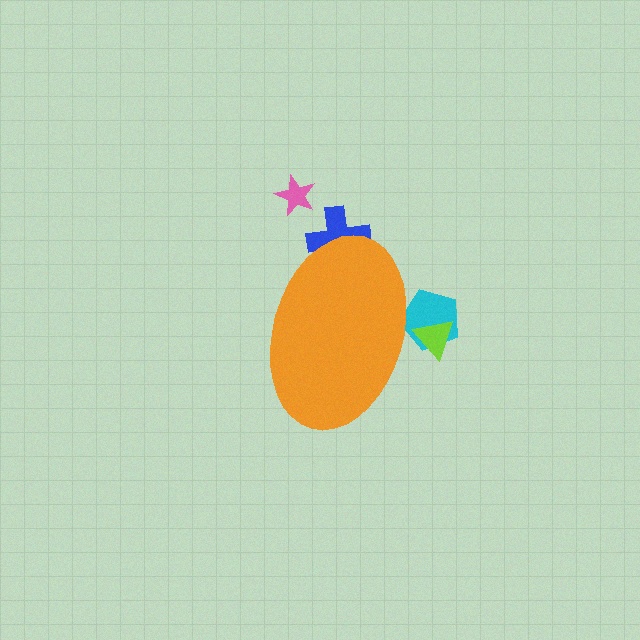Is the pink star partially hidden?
No, the pink star is fully visible.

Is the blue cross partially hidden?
Yes, the blue cross is partially hidden behind the orange ellipse.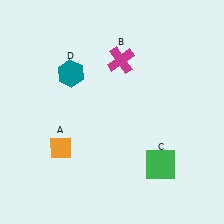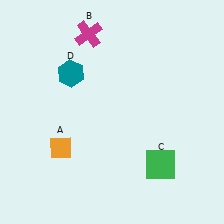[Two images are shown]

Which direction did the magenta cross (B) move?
The magenta cross (B) moved left.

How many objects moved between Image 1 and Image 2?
1 object moved between the two images.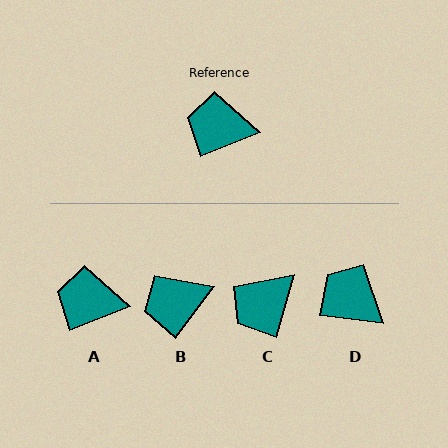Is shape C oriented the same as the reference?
No, it is off by about 52 degrees.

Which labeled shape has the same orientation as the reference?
A.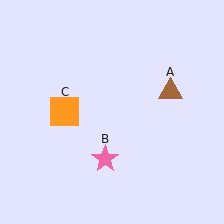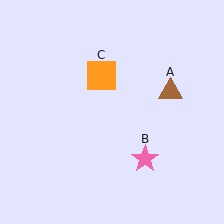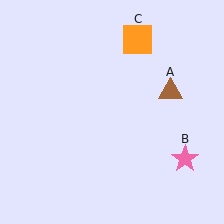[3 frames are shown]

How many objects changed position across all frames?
2 objects changed position: pink star (object B), orange square (object C).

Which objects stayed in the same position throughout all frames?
Brown triangle (object A) remained stationary.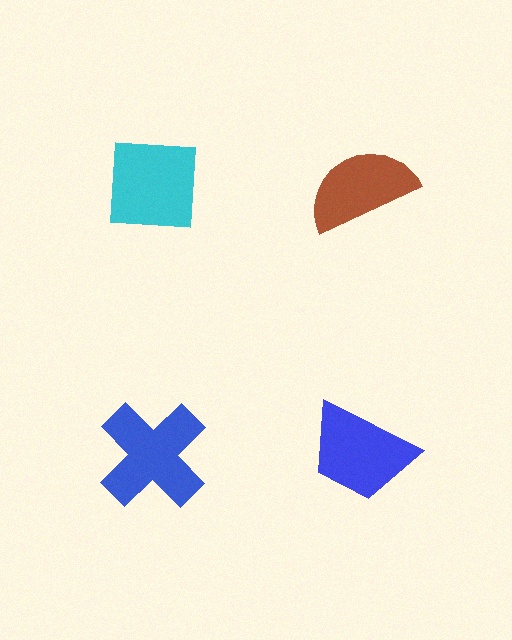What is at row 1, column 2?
A brown semicircle.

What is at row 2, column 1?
A blue cross.